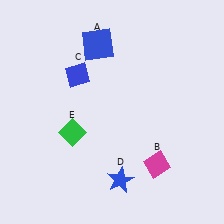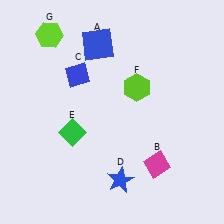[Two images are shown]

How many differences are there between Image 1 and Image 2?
There are 2 differences between the two images.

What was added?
A lime hexagon (F), a lime hexagon (G) were added in Image 2.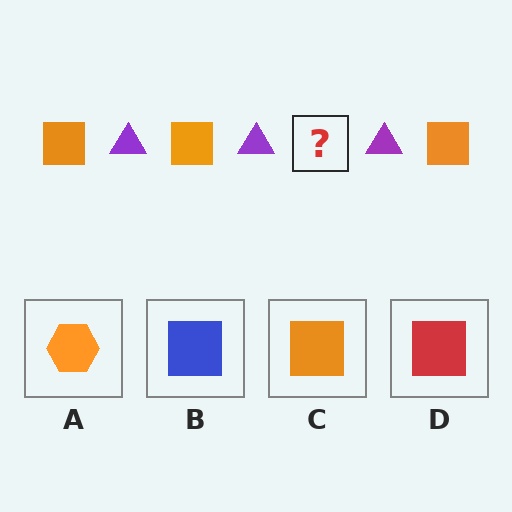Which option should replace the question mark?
Option C.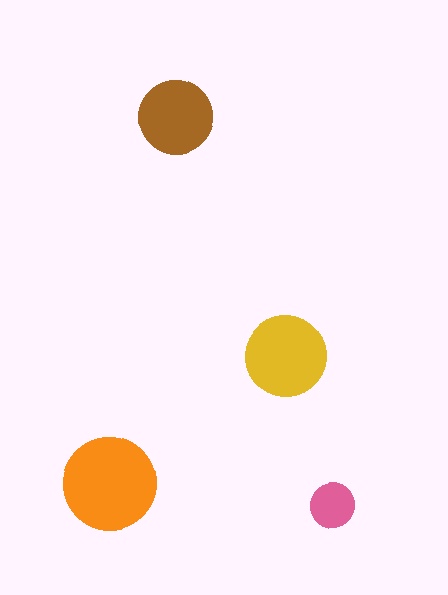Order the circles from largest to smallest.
the orange one, the yellow one, the brown one, the pink one.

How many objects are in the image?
There are 4 objects in the image.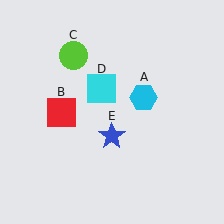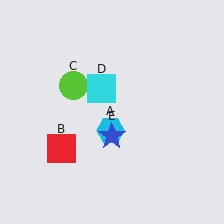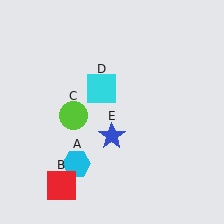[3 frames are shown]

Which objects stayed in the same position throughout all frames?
Cyan square (object D) and blue star (object E) remained stationary.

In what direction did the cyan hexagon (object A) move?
The cyan hexagon (object A) moved down and to the left.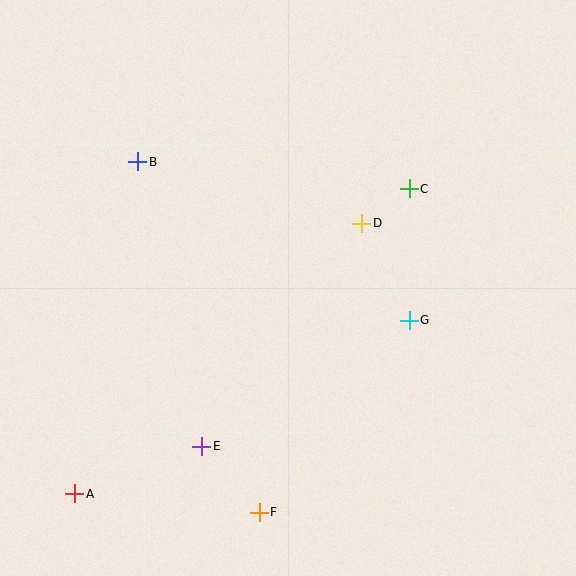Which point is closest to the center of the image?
Point D at (362, 223) is closest to the center.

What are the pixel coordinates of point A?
Point A is at (75, 494).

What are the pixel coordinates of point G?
Point G is at (409, 320).